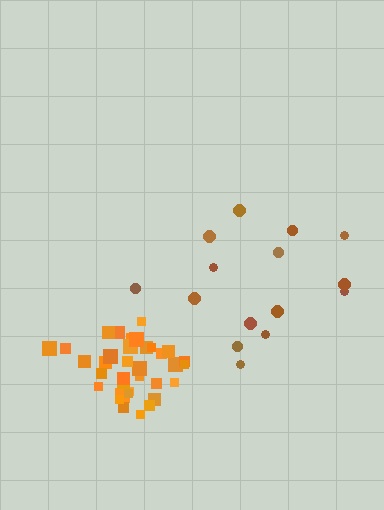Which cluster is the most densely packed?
Orange.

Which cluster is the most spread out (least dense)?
Brown.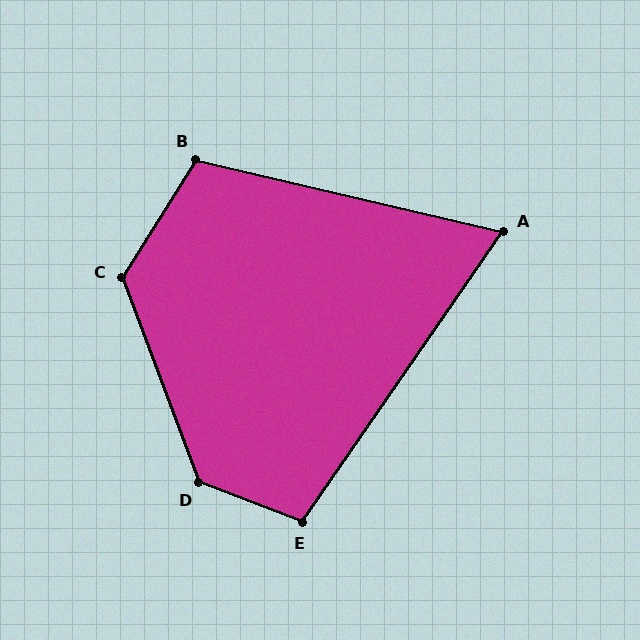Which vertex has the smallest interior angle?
A, at approximately 69 degrees.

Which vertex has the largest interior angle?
D, at approximately 131 degrees.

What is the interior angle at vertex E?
Approximately 104 degrees (obtuse).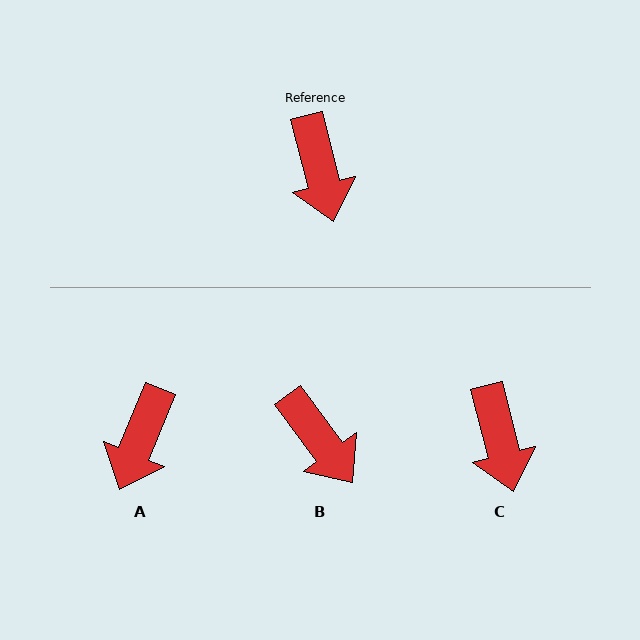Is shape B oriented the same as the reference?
No, it is off by about 22 degrees.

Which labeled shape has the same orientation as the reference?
C.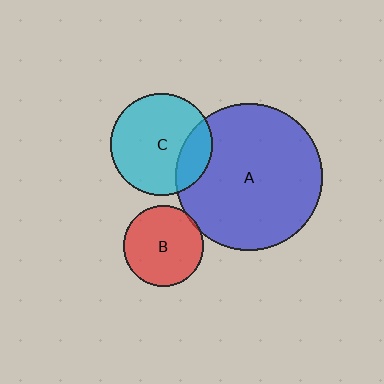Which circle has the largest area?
Circle A (blue).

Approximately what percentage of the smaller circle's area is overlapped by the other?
Approximately 5%.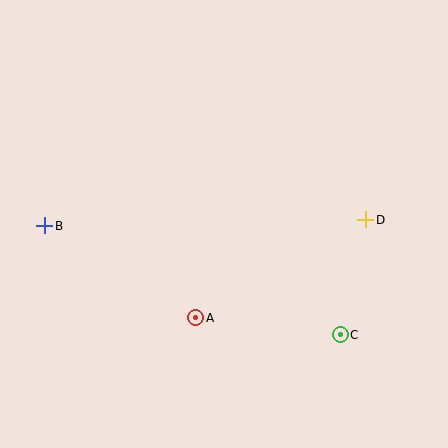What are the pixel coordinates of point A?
Point A is at (196, 318).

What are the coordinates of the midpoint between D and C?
The midpoint between D and C is at (353, 277).